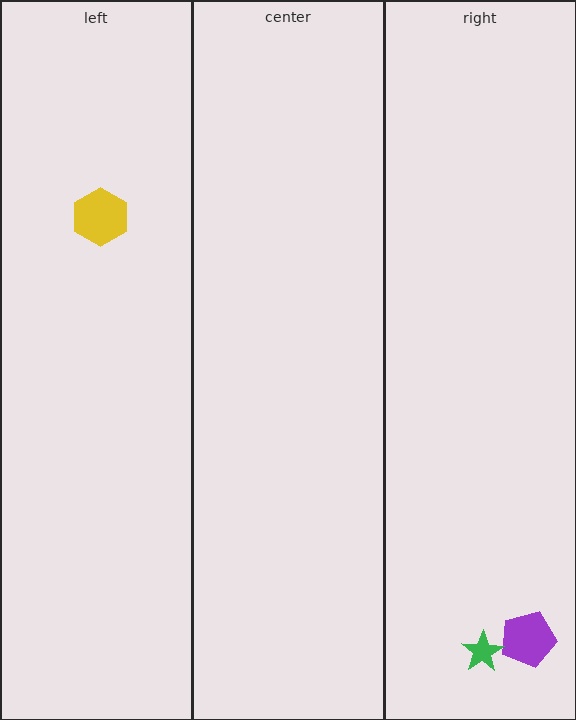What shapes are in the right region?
The purple pentagon, the green star.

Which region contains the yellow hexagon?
The left region.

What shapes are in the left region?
The yellow hexagon.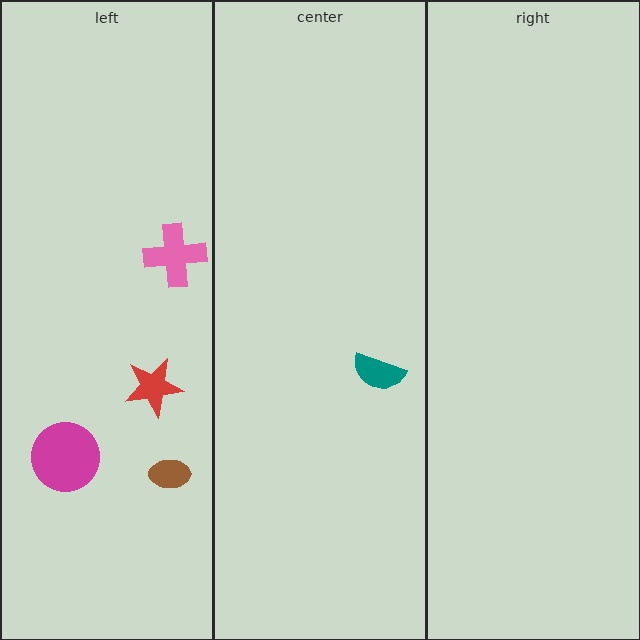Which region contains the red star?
The left region.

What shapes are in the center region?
The teal semicircle.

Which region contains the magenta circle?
The left region.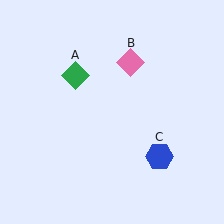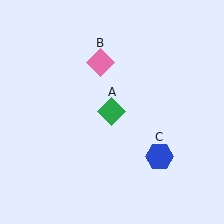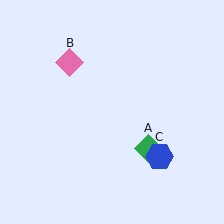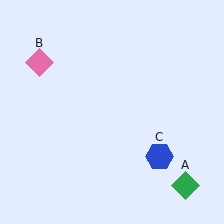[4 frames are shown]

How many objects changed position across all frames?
2 objects changed position: green diamond (object A), pink diamond (object B).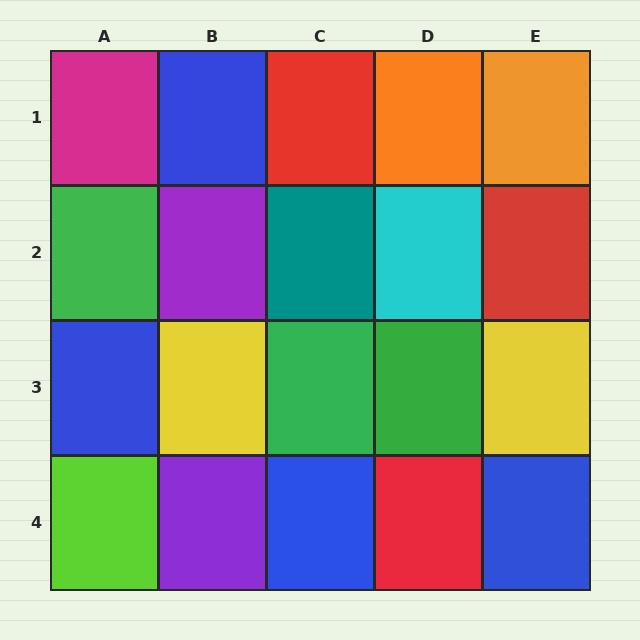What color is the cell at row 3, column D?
Green.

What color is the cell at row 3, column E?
Yellow.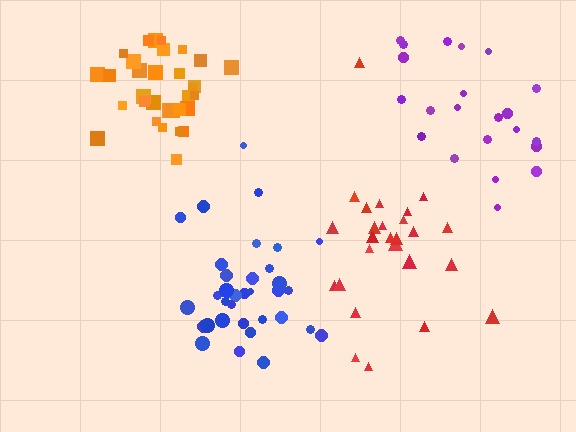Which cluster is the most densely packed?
Orange.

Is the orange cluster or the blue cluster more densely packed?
Orange.